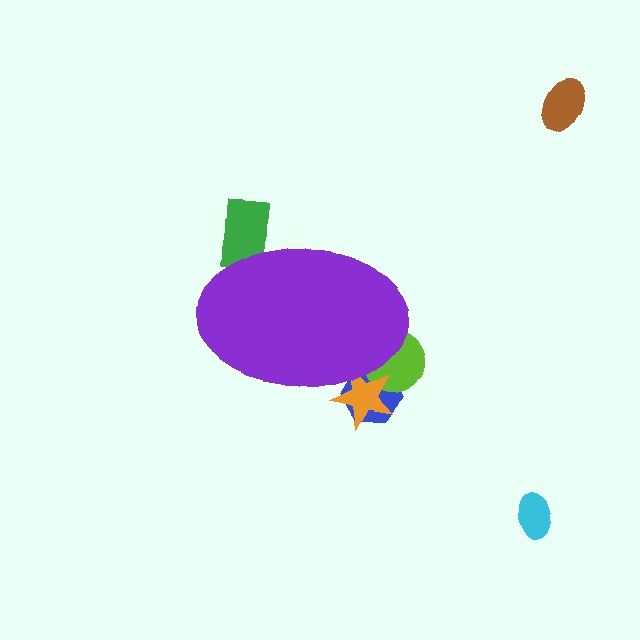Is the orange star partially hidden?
Yes, the orange star is partially hidden behind the purple ellipse.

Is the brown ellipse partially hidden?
No, the brown ellipse is fully visible.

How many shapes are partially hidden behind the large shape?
4 shapes are partially hidden.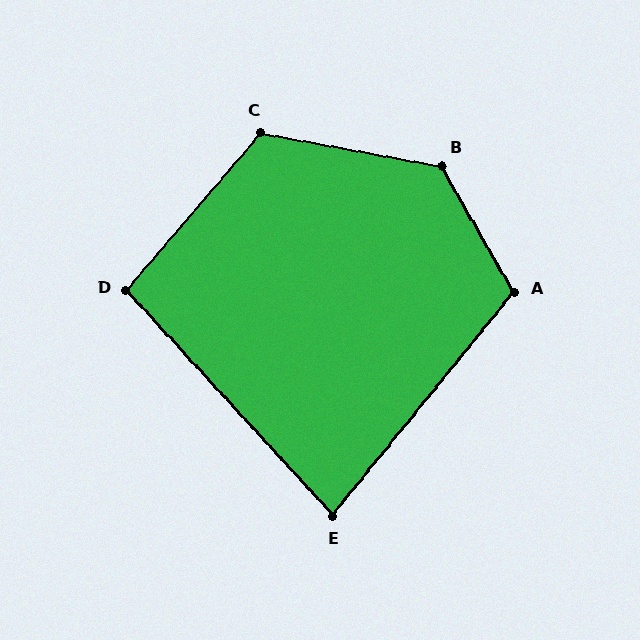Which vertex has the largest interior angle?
B, at approximately 130 degrees.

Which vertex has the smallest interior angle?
E, at approximately 82 degrees.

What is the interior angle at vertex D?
Approximately 97 degrees (obtuse).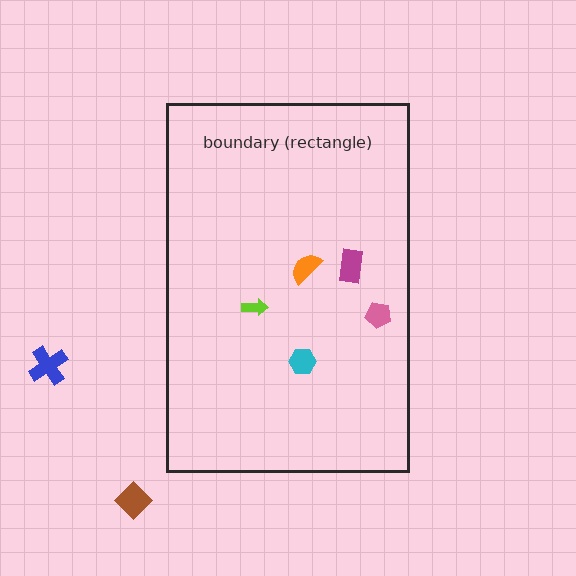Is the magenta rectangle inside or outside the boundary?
Inside.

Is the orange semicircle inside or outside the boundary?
Inside.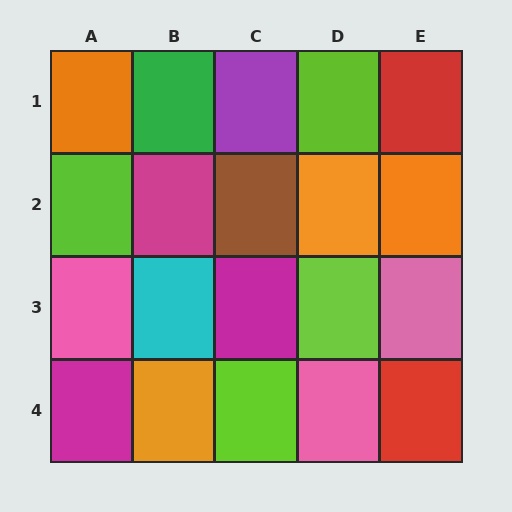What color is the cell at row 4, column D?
Pink.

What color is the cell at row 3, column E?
Pink.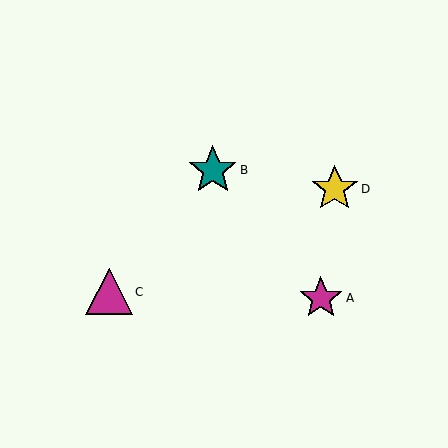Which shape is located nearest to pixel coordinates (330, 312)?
The magenta star (labeled A) at (321, 298) is nearest to that location.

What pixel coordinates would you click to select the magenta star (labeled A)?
Click at (321, 298) to select the magenta star A.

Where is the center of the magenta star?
The center of the magenta star is at (321, 298).